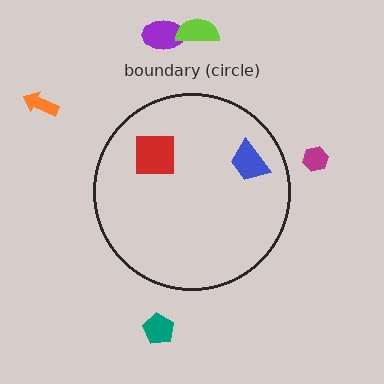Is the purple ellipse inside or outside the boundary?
Outside.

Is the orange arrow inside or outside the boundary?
Outside.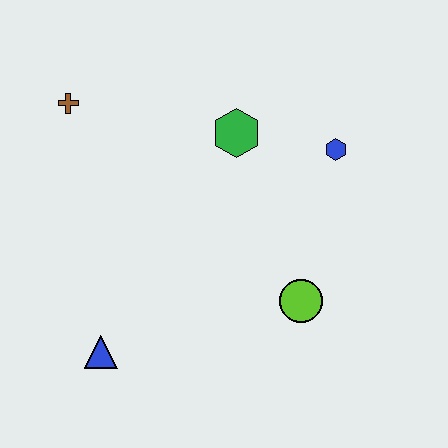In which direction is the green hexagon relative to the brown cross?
The green hexagon is to the right of the brown cross.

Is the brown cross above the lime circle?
Yes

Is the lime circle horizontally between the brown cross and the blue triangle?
No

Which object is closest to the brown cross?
The green hexagon is closest to the brown cross.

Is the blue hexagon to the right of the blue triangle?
Yes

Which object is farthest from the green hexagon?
The blue triangle is farthest from the green hexagon.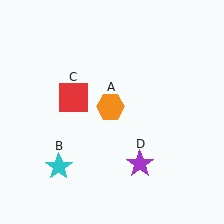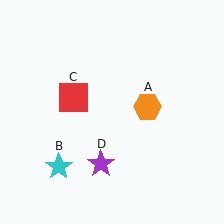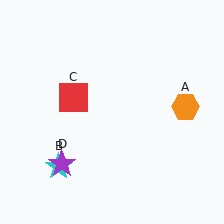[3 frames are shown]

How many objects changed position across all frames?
2 objects changed position: orange hexagon (object A), purple star (object D).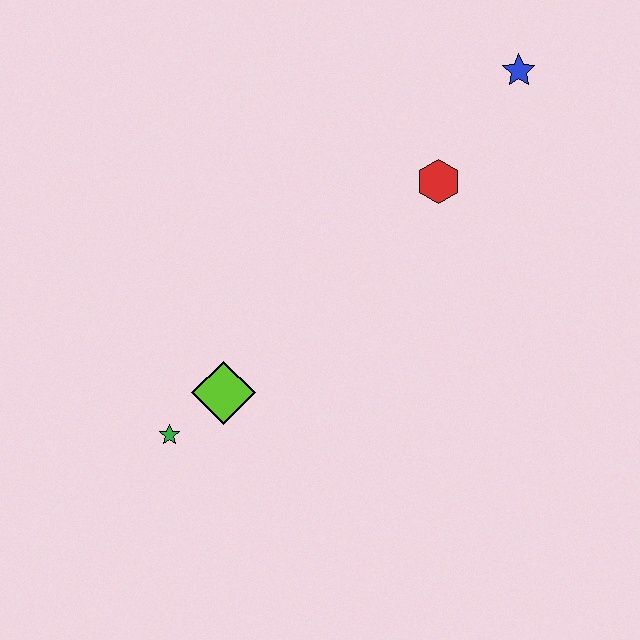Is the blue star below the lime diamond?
No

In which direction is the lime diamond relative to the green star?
The lime diamond is to the right of the green star.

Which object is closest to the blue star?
The red hexagon is closest to the blue star.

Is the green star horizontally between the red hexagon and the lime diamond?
No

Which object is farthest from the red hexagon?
The green star is farthest from the red hexagon.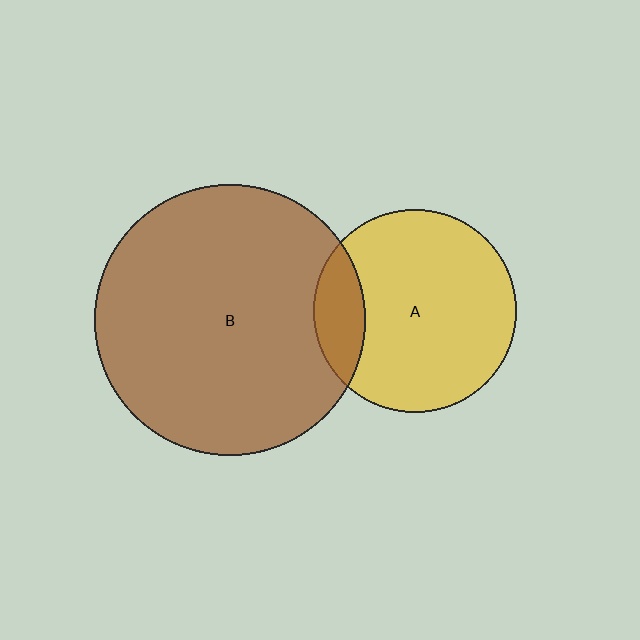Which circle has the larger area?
Circle B (brown).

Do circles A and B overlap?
Yes.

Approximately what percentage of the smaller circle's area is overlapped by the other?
Approximately 15%.